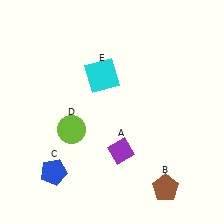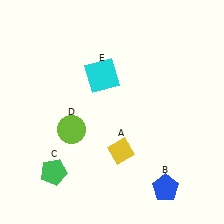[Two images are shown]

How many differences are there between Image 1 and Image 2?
There are 3 differences between the two images.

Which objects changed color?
A changed from purple to yellow. B changed from brown to blue. C changed from blue to green.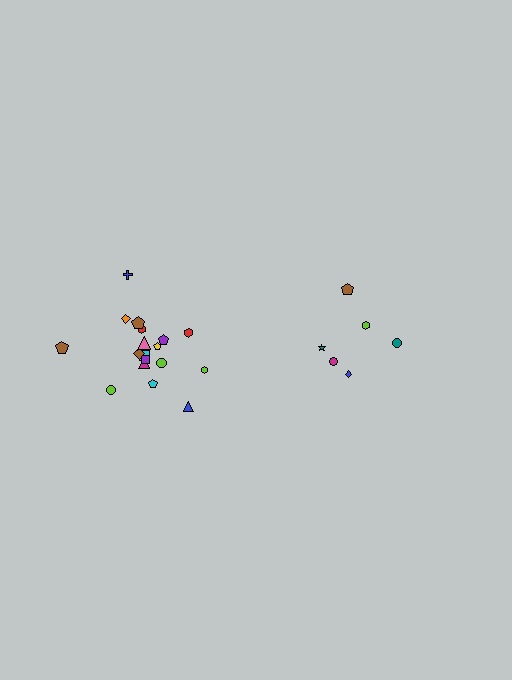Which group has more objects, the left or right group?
The left group.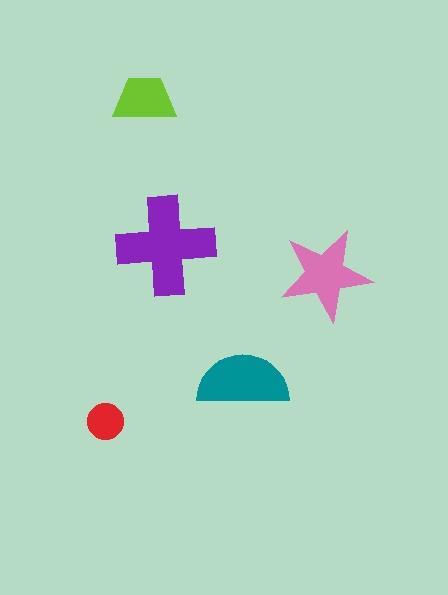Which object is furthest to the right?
The pink star is rightmost.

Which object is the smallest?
The red circle.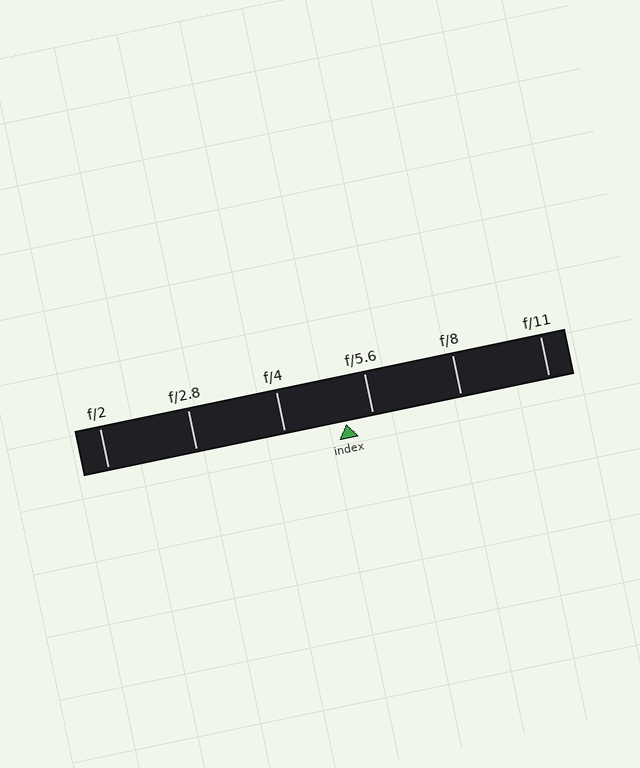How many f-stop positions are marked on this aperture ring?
There are 6 f-stop positions marked.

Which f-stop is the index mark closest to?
The index mark is closest to f/5.6.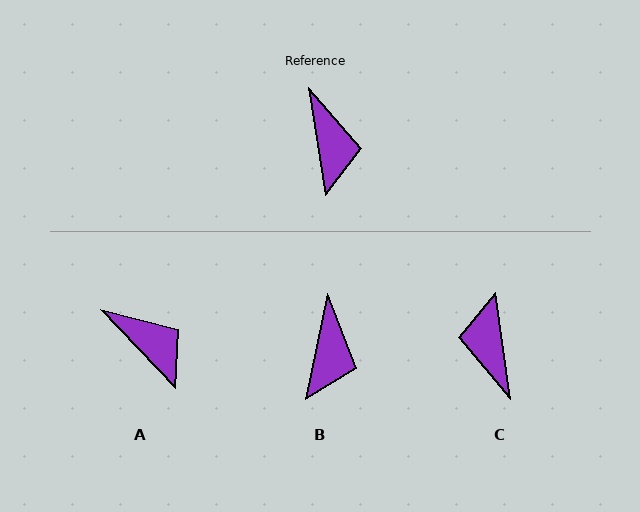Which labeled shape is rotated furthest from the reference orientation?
C, about 179 degrees away.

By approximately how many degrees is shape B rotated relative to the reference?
Approximately 20 degrees clockwise.